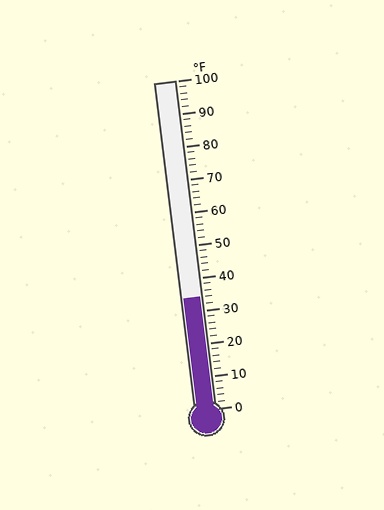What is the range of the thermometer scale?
The thermometer scale ranges from 0°F to 100°F.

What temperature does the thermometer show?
The thermometer shows approximately 34°F.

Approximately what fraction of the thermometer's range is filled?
The thermometer is filled to approximately 35% of its range.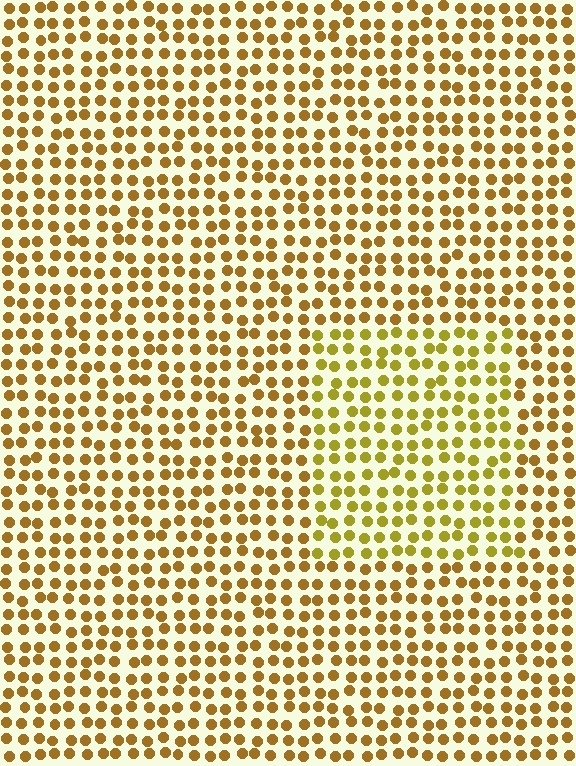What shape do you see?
I see a rectangle.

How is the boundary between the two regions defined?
The boundary is defined purely by a slight shift in hue (about 23 degrees). Spacing, size, and orientation are identical on both sides.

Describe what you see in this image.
The image is filled with small brown elements in a uniform arrangement. A rectangle-shaped region is visible where the elements are tinted to a slightly different hue, forming a subtle color boundary.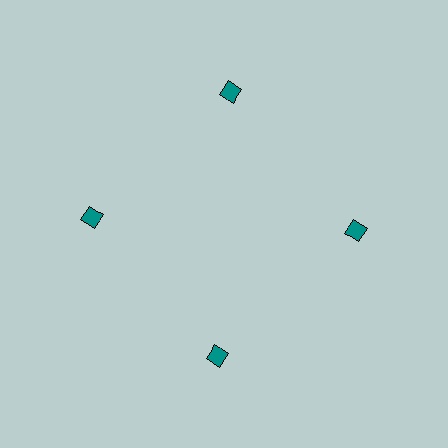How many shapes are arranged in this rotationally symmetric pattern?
There are 4 shapes, arranged in 4 groups of 1.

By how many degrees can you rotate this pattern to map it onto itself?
The pattern maps onto itself every 90 degrees of rotation.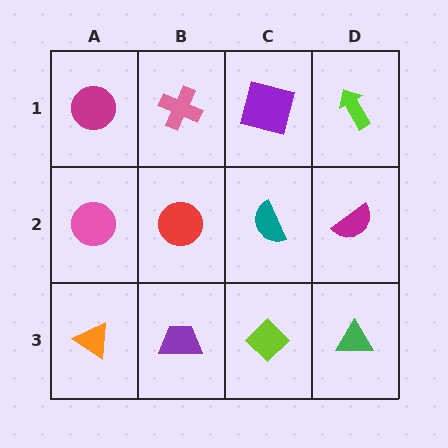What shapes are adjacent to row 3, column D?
A magenta semicircle (row 2, column D), a lime diamond (row 3, column C).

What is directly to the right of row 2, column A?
A red circle.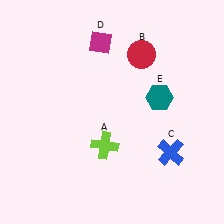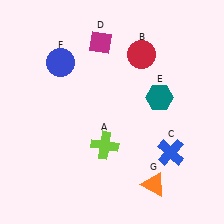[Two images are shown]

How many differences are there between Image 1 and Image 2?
There are 2 differences between the two images.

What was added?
A blue circle (F), an orange triangle (G) were added in Image 2.